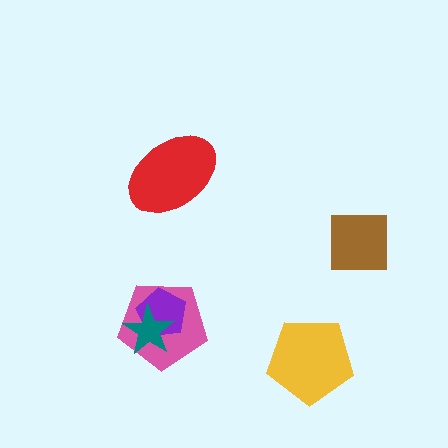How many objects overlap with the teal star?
2 objects overlap with the teal star.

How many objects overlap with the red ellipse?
0 objects overlap with the red ellipse.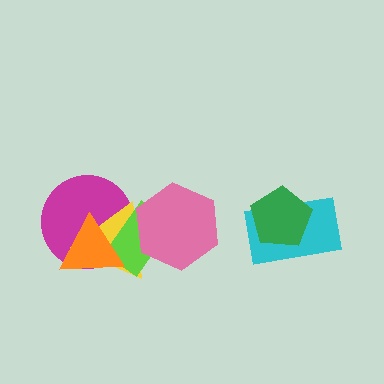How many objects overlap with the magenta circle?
3 objects overlap with the magenta circle.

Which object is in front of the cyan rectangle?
The green pentagon is in front of the cyan rectangle.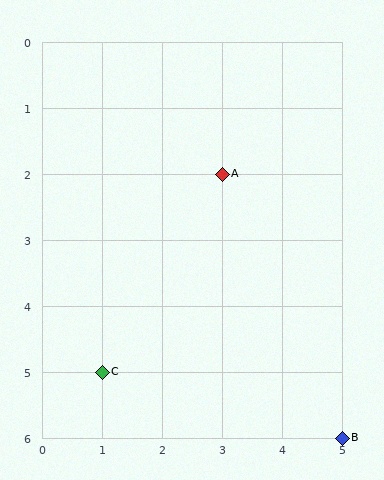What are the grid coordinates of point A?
Point A is at grid coordinates (3, 2).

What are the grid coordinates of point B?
Point B is at grid coordinates (5, 6).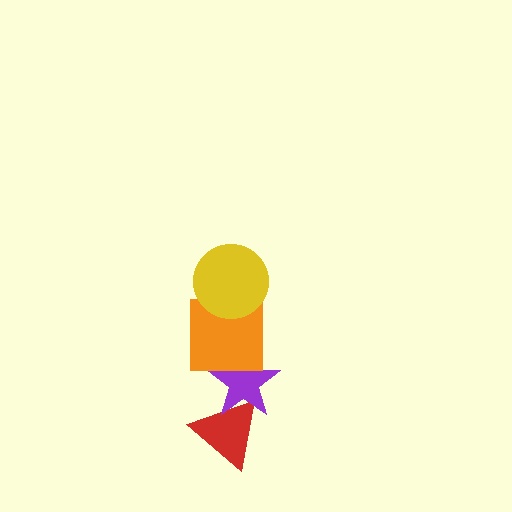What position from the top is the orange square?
The orange square is 2nd from the top.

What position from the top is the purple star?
The purple star is 3rd from the top.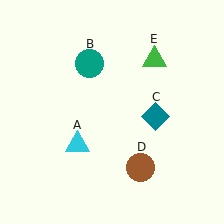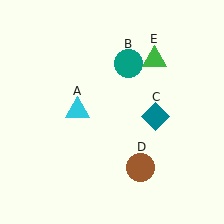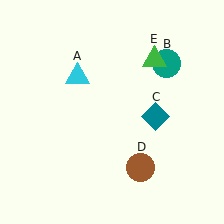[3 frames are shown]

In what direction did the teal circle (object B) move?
The teal circle (object B) moved right.